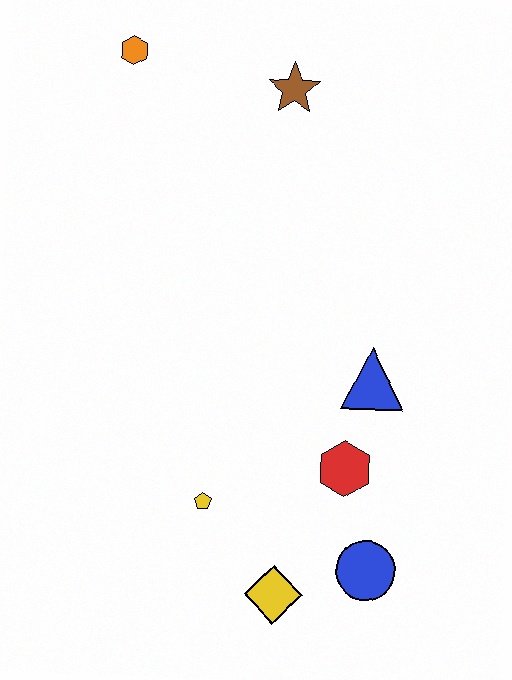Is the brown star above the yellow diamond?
Yes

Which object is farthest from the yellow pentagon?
The orange hexagon is farthest from the yellow pentagon.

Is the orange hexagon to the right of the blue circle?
No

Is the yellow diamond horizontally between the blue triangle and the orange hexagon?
Yes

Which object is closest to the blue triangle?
The red hexagon is closest to the blue triangle.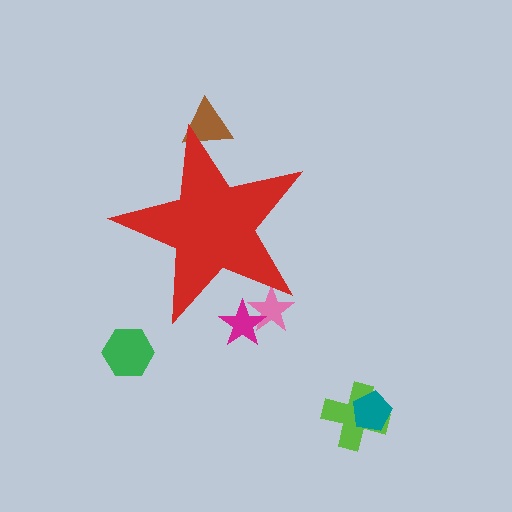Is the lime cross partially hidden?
No, the lime cross is fully visible.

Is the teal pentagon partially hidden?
No, the teal pentagon is fully visible.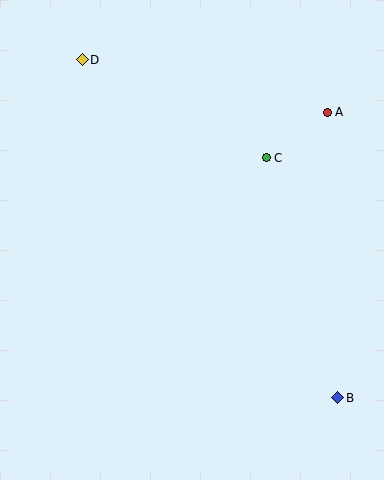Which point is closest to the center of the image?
Point C at (266, 158) is closest to the center.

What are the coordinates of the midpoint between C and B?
The midpoint between C and B is at (302, 278).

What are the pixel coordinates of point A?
Point A is at (327, 112).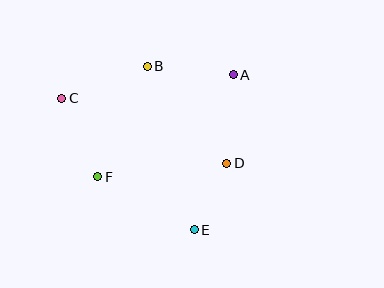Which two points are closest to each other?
Points D and E are closest to each other.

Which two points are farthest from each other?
Points C and E are farthest from each other.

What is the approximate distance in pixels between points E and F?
The distance between E and F is approximately 110 pixels.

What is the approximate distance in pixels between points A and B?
The distance between A and B is approximately 86 pixels.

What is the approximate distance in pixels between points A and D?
The distance between A and D is approximately 89 pixels.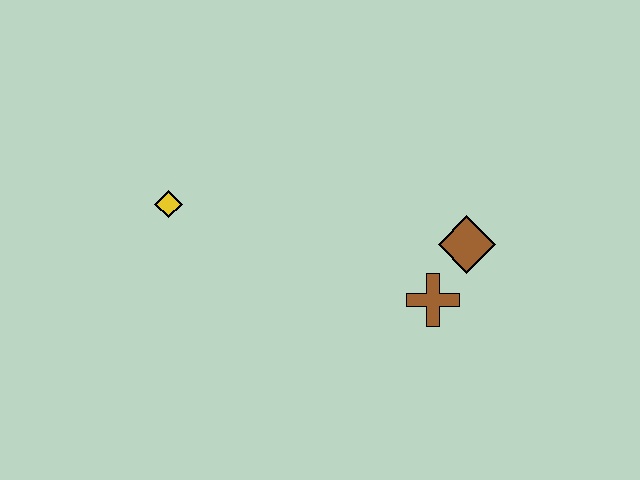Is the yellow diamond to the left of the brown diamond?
Yes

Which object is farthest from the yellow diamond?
The brown diamond is farthest from the yellow diamond.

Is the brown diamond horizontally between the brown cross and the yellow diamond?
No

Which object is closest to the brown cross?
The brown diamond is closest to the brown cross.